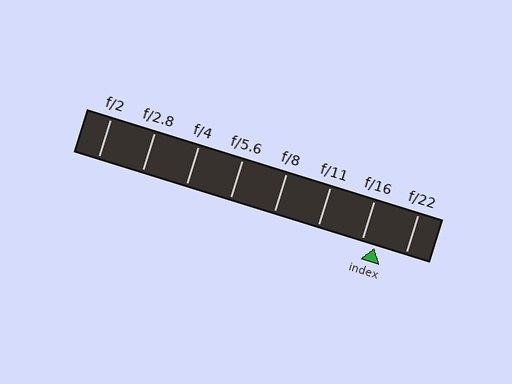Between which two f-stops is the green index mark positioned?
The index mark is between f/16 and f/22.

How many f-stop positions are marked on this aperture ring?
There are 8 f-stop positions marked.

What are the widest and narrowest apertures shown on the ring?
The widest aperture shown is f/2 and the narrowest is f/22.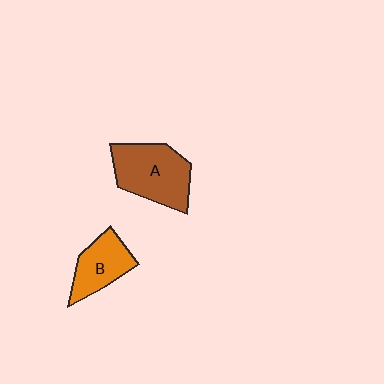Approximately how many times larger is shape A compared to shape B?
Approximately 1.5 times.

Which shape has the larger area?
Shape A (brown).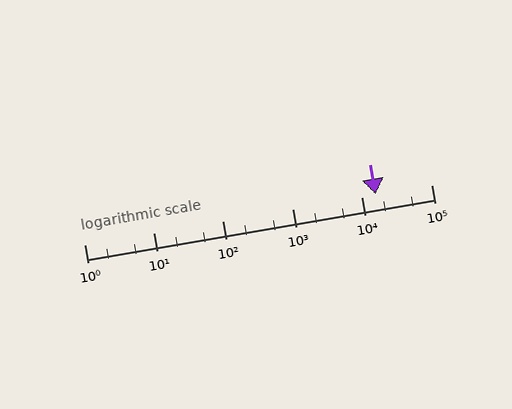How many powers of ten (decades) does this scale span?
The scale spans 5 decades, from 1 to 100000.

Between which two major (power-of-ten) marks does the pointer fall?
The pointer is between 10000 and 100000.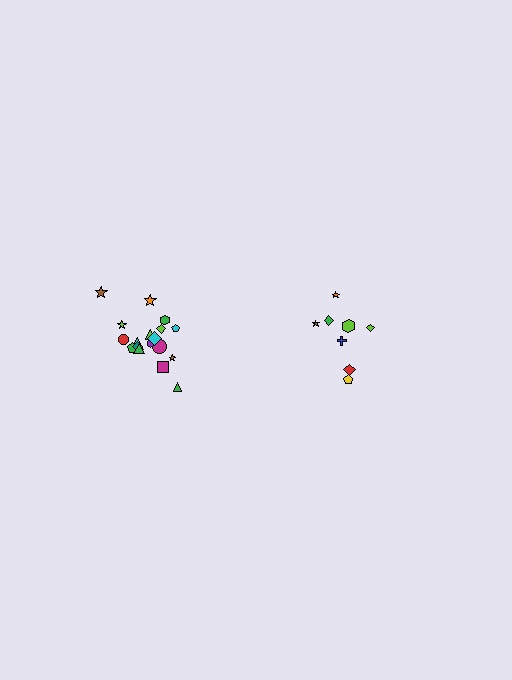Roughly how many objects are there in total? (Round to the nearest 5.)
Roughly 25 objects in total.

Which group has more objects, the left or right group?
The left group.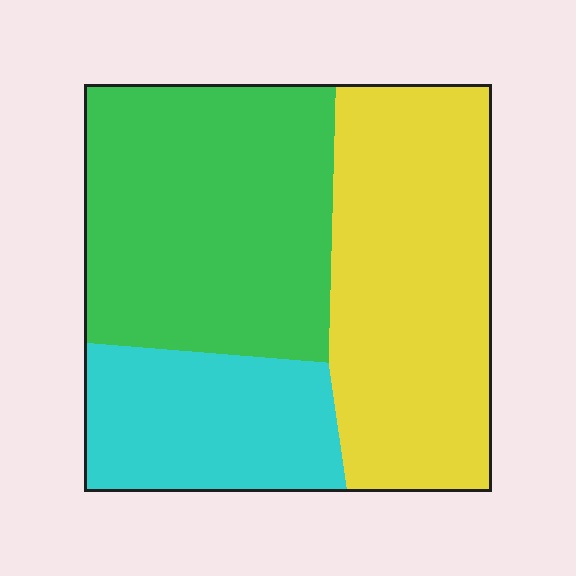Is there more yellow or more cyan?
Yellow.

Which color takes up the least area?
Cyan, at roughly 20%.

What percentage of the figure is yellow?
Yellow takes up about three eighths (3/8) of the figure.